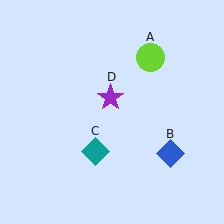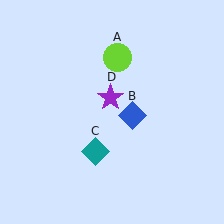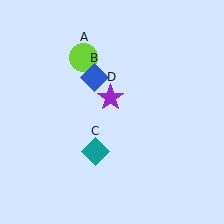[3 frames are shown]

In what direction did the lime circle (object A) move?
The lime circle (object A) moved left.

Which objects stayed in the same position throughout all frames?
Teal diamond (object C) and purple star (object D) remained stationary.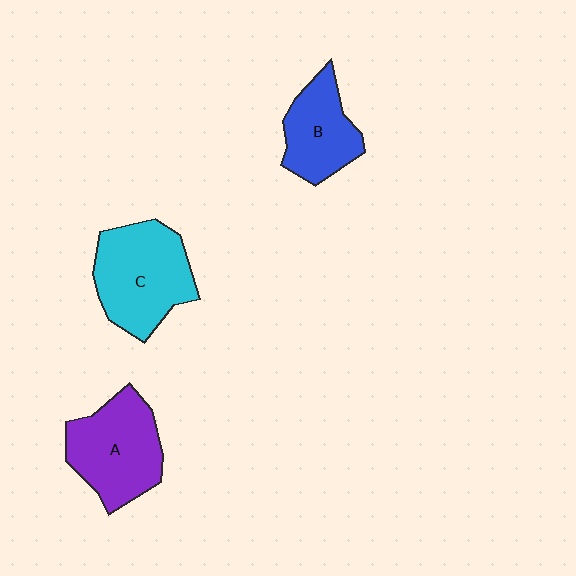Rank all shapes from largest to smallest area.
From largest to smallest: C (cyan), A (purple), B (blue).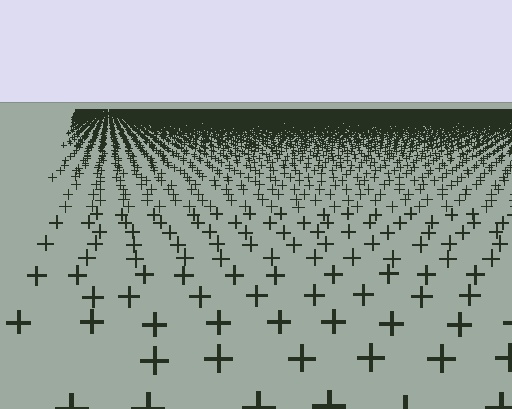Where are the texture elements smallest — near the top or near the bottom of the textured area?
Near the top.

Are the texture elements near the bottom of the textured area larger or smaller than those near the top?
Larger. Near the bottom, elements are closer to the viewer and appear at a bigger on-screen size.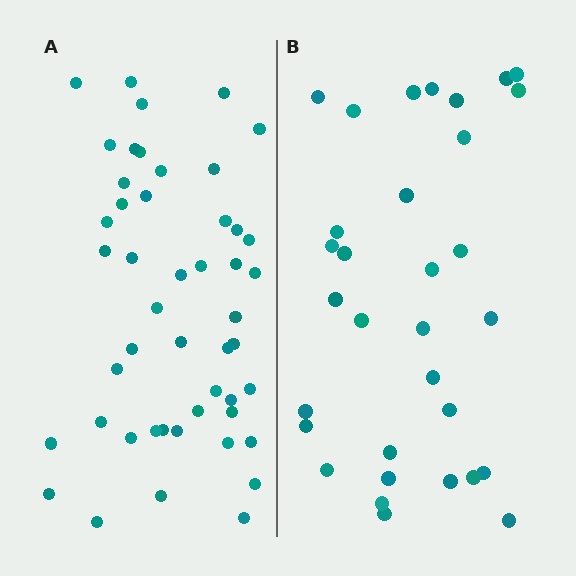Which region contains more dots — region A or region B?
Region A (the left region) has more dots.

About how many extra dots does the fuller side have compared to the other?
Region A has approximately 15 more dots than region B.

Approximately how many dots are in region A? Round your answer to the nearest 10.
About 50 dots. (The exact count is 48, which rounds to 50.)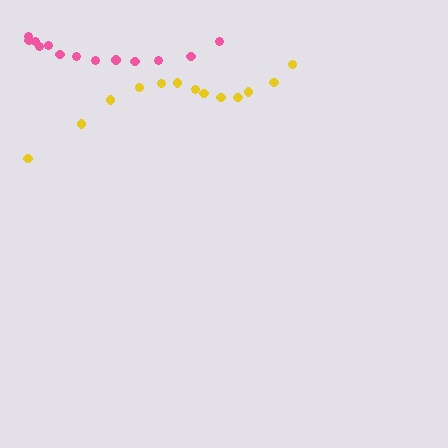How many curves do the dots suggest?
There are 2 distinct paths.